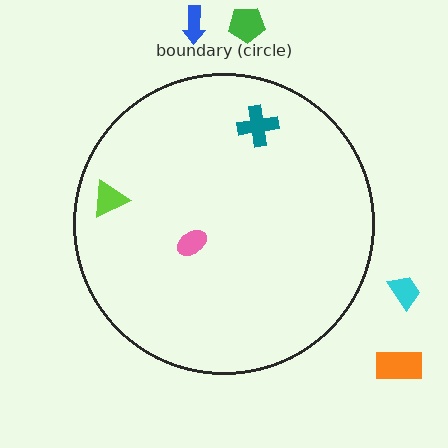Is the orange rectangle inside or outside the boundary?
Outside.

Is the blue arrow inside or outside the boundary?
Outside.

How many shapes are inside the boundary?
3 inside, 4 outside.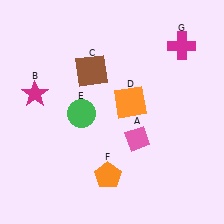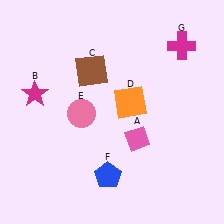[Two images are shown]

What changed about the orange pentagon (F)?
In Image 1, F is orange. In Image 2, it changed to blue.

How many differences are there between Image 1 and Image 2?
There are 2 differences between the two images.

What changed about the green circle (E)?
In Image 1, E is green. In Image 2, it changed to pink.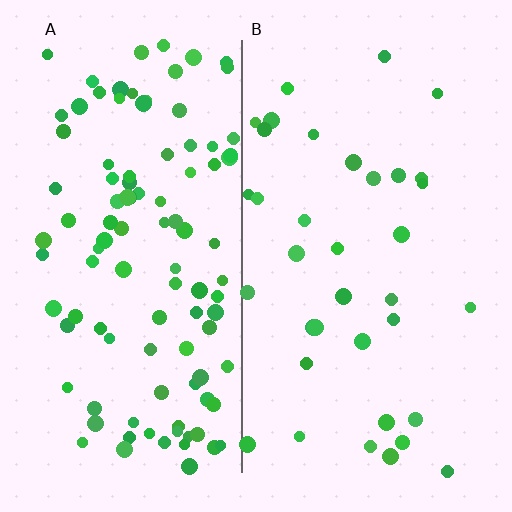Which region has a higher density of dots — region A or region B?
A (the left).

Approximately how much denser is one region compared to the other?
Approximately 2.9× — region A over region B.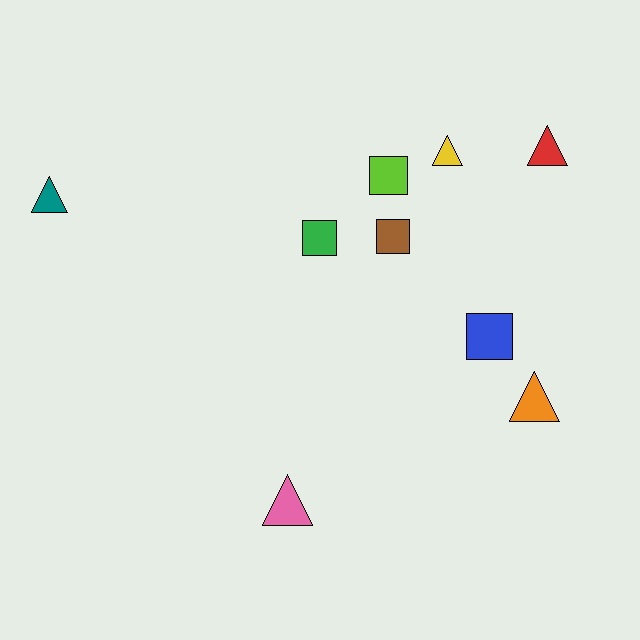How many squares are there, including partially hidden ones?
There are 4 squares.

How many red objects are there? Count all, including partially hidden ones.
There is 1 red object.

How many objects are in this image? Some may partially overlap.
There are 9 objects.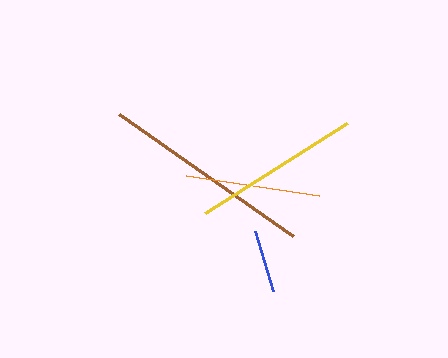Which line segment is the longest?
The brown line is the longest at approximately 213 pixels.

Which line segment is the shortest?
The blue line is the shortest at approximately 63 pixels.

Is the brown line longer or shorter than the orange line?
The brown line is longer than the orange line.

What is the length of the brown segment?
The brown segment is approximately 213 pixels long.